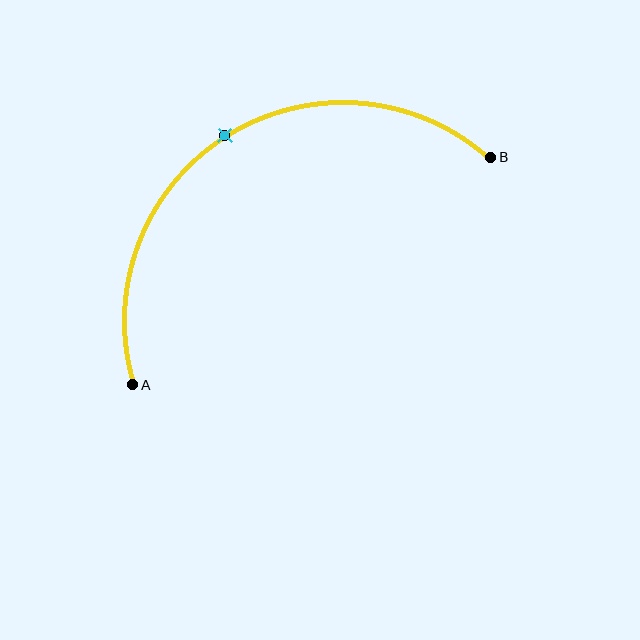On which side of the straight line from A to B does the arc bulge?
The arc bulges above the straight line connecting A and B.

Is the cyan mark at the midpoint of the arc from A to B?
Yes. The cyan mark lies on the arc at equal arc-length from both A and B — it is the arc midpoint.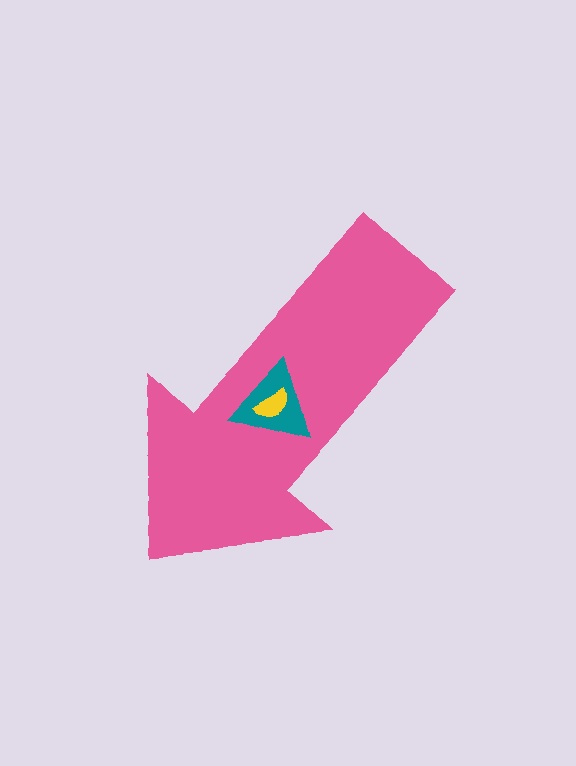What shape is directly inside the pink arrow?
The teal triangle.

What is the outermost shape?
The pink arrow.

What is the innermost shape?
The yellow semicircle.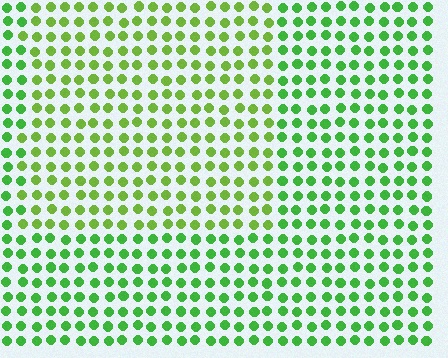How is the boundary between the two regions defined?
The boundary is defined purely by a slight shift in hue (about 25 degrees). Spacing, size, and orientation are identical on both sides.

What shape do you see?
I see a rectangle.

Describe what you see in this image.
The image is filled with small green elements in a uniform arrangement. A rectangle-shaped region is visible where the elements are tinted to a slightly different hue, forming a subtle color boundary.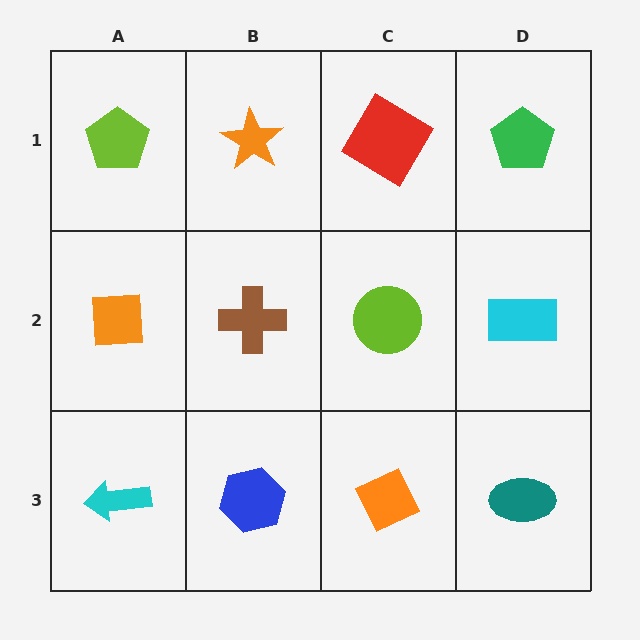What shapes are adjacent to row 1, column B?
A brown cross (row 2, column B), a lime pentagon (row 1, column A), a red diamond (row 1, column C).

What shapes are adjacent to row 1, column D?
A cyan rectangle (row 2, column D), a red diamond (row 1, column C).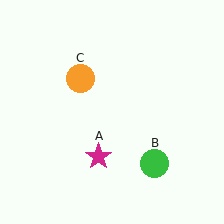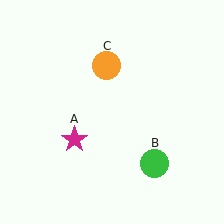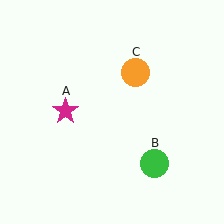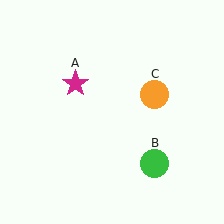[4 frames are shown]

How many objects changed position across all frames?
2 objects changed position: magenta star (object A), orange circle (object C).